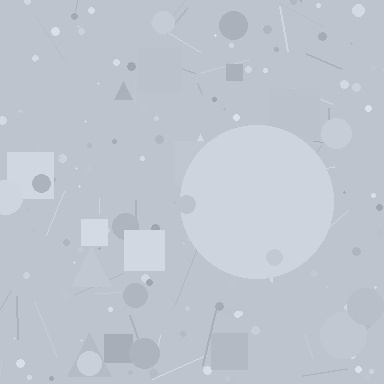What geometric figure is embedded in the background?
A circle is embedded in the background.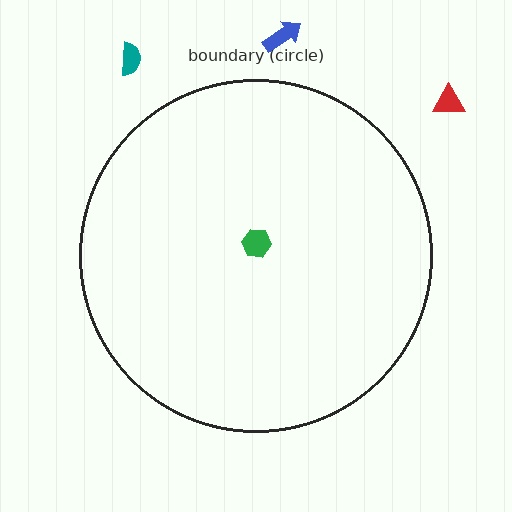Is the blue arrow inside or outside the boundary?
Outside.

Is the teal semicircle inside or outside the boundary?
Outside.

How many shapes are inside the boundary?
1 inside, 3 outside.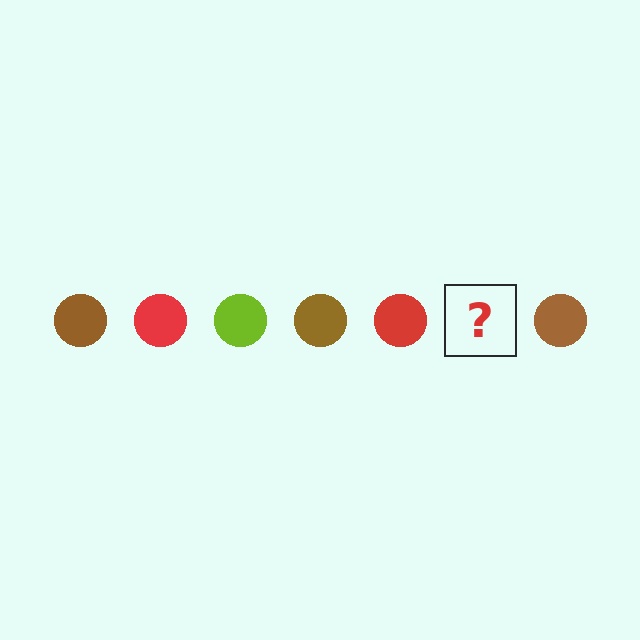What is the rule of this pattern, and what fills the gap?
The rule is that the pattern cycles through brown, red, lime circles. The gap should be filled with a lime circle.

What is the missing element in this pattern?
The missing element is a lime circle.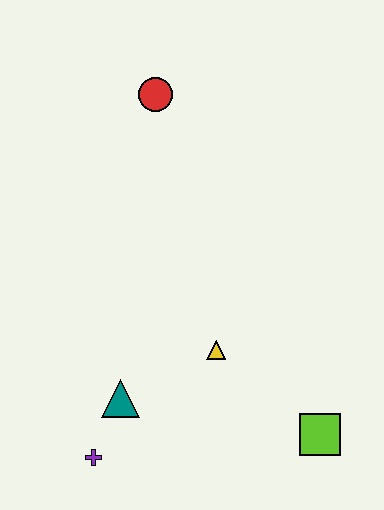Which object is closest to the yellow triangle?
The teal triangle is closest to the yellow triangle.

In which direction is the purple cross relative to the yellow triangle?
The purple cross is to the left of the yellow triangle.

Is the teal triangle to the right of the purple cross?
Yes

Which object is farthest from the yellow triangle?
The red circle is farthest from the yellow triangle.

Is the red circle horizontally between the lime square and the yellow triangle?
No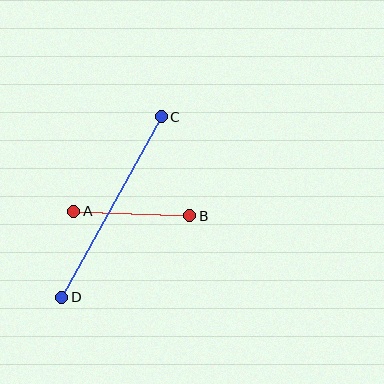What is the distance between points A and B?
The distance is approximately 116 pixels.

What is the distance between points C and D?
The distance is approximately 206 pixels.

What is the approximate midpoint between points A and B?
The midpoint is at approximately (132, 214) pixels.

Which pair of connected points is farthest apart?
Points C and D are farthest apart.